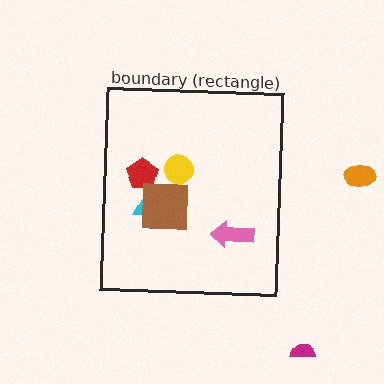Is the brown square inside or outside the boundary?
Inside.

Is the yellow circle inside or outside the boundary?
Inside.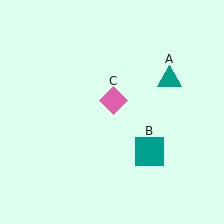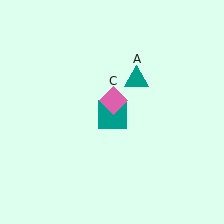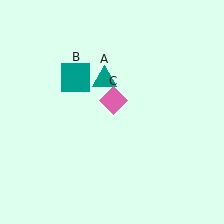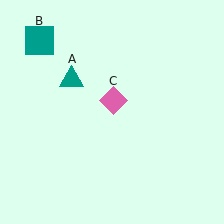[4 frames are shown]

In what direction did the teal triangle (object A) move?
The teal triangle (object A) moved left.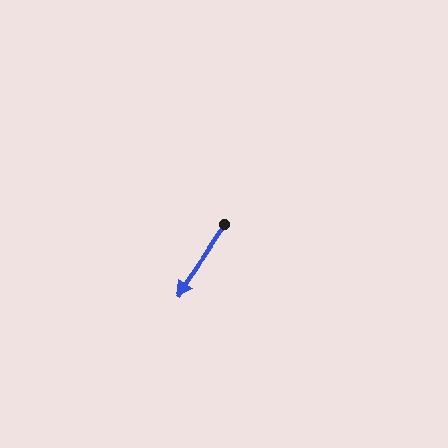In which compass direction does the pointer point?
Southwest.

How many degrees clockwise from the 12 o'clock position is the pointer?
Approximately 214 degrees.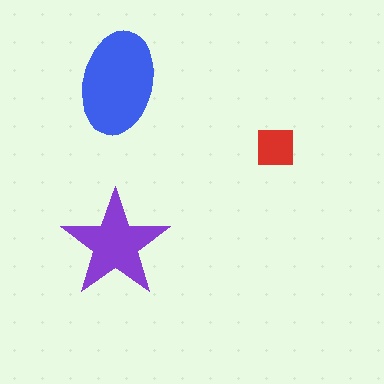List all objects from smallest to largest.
The red square, the purple star, the blue ellipse.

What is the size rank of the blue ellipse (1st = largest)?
1st.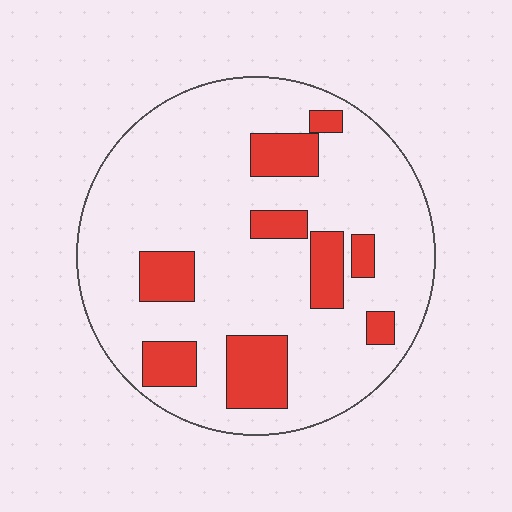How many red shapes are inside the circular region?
9.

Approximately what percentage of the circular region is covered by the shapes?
Approximately 20%.